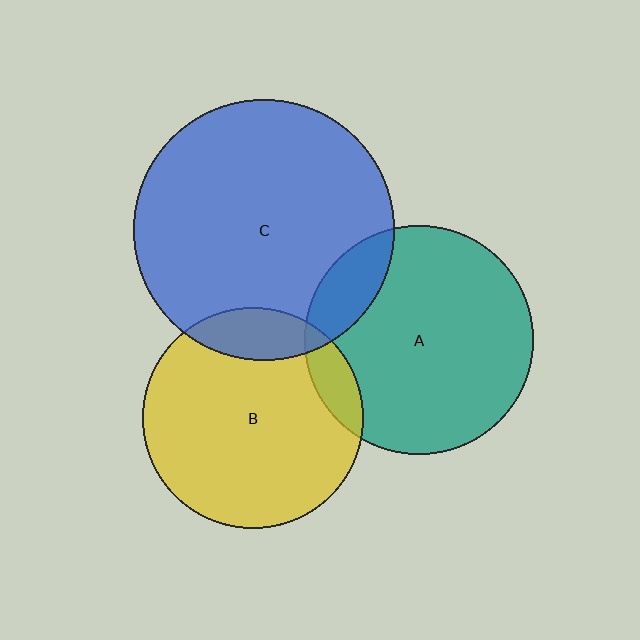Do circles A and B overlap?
Yes.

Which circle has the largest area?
Circle C (blue).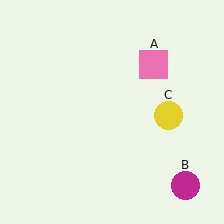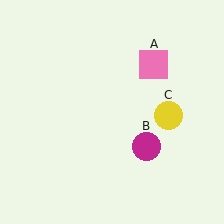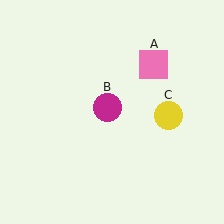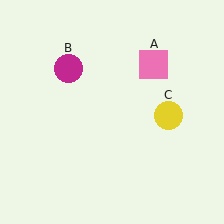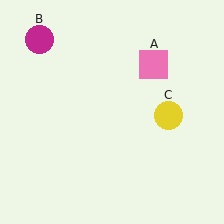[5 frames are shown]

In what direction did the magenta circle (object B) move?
The magenta circle (object B) moved up and to the left.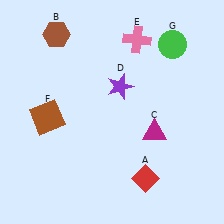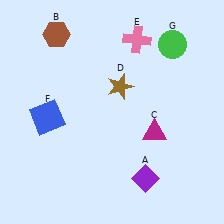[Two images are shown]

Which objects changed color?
A changed from red to purple. D changed from purple to brown. F changed from brown to blue.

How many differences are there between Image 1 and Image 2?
There are 3 differences between the two images.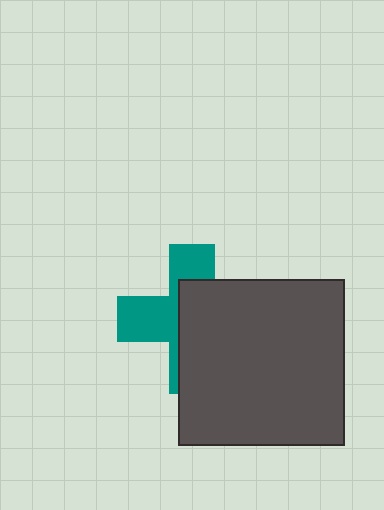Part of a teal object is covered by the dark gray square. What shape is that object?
It is a cross.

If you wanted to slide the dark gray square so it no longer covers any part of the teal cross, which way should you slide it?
Slide it right — that is the most direct way to separate the two shapes.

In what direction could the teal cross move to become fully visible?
The teal cross could move left. That would shift it out from behind the dark gray square entirely.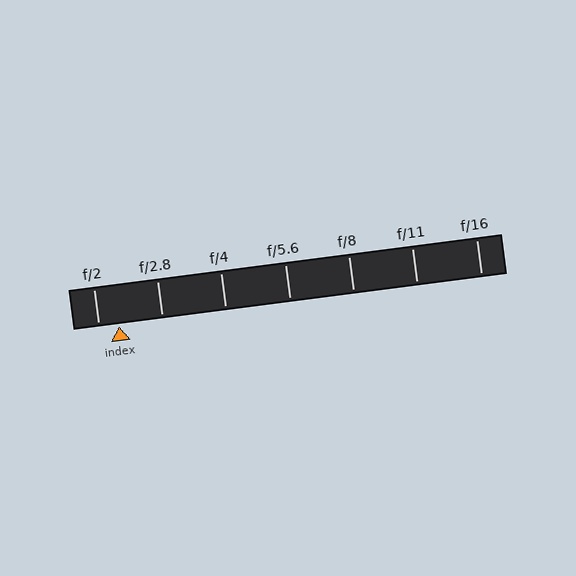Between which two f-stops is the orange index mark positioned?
The index mark is between f/2 and f/2.8.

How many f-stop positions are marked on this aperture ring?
There are 7 f-stop positions marked.